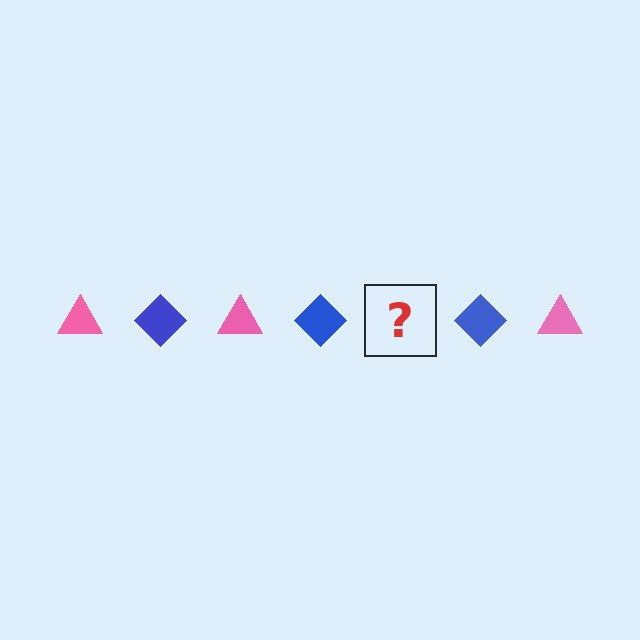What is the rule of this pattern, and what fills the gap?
The rule is that the pattern alternates between pink triangle and blue diamond. The gap should be filled with a pink triangle.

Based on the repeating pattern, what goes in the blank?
The blank should be a pink triangle.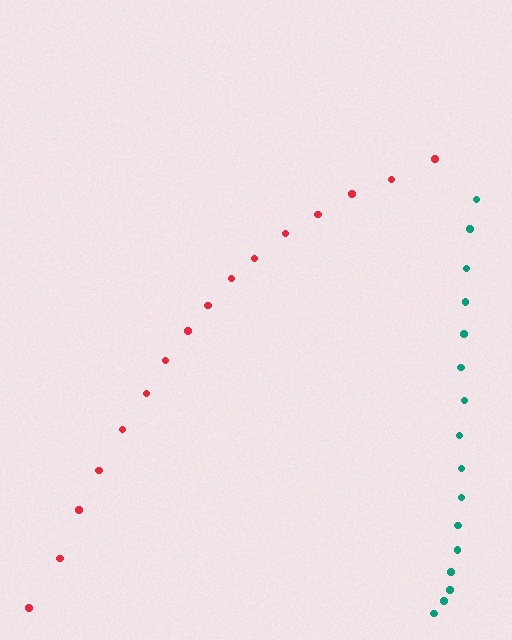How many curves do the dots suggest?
There are 2 distinct paths.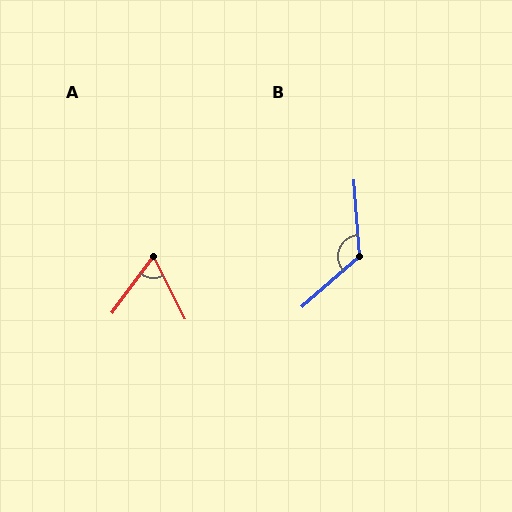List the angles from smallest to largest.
A (63°), B (127°).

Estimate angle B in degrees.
Approximately 127 degrees.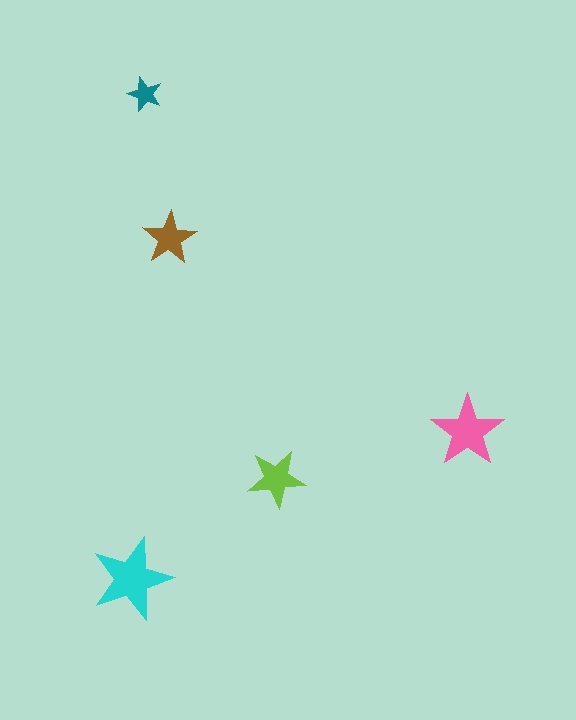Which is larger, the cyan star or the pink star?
The cyan one.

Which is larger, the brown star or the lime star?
The lime one.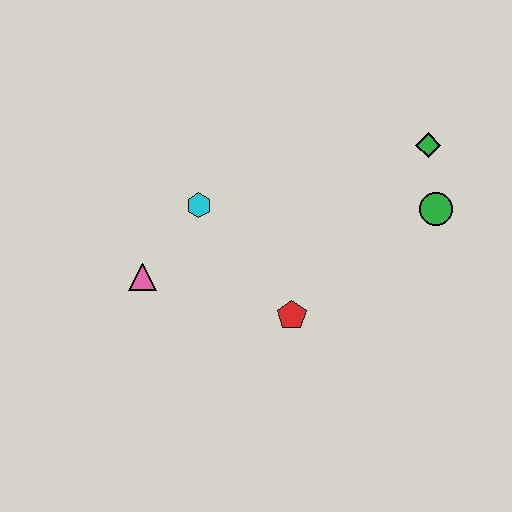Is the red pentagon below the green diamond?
Yes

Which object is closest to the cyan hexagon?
The pink triangle is closest to the cyan hexagon.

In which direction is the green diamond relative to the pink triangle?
The green diamond is to the right of the pink triangle.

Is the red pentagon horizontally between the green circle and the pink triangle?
Yes